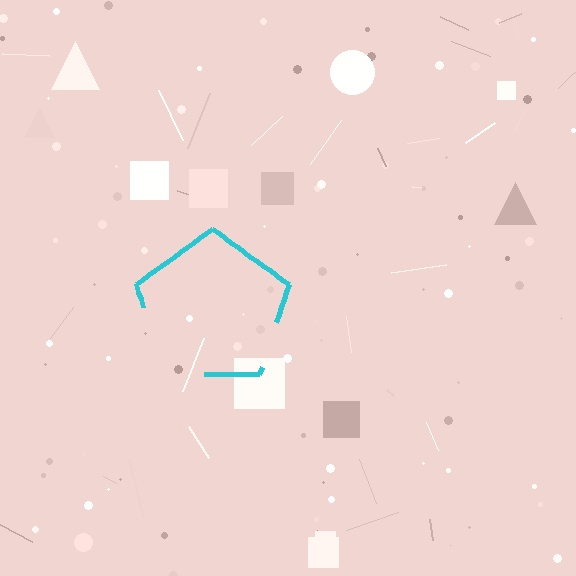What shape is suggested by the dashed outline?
The dashed outline suggests a pentagon.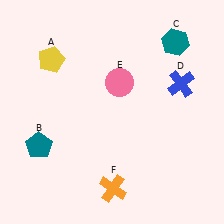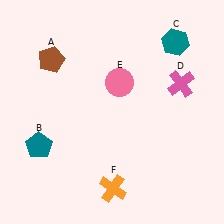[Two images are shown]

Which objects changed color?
A changed from yellow to brown. D changed from blue to pink.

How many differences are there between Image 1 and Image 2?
There are 2 differences between the two images.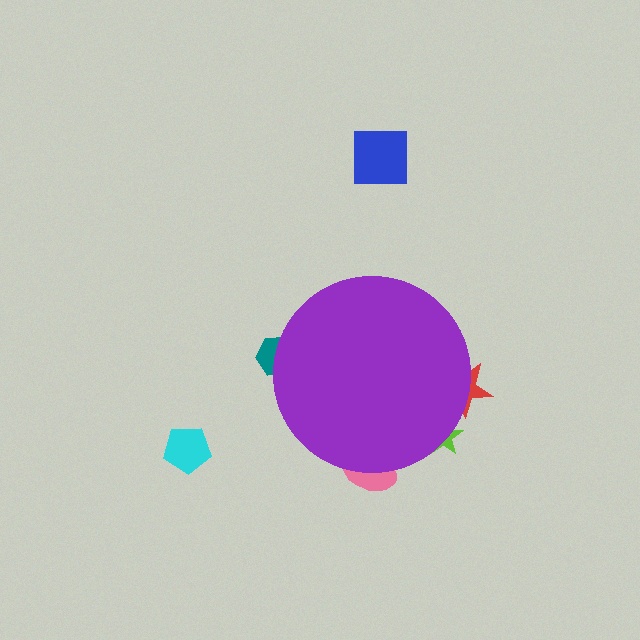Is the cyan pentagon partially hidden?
No, the cyan pentagon is fully visible.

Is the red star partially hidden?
Yes, the red star is partially hidden behind the purple circle.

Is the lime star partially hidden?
Yes, the lime star is partially hidden behind the purple circle.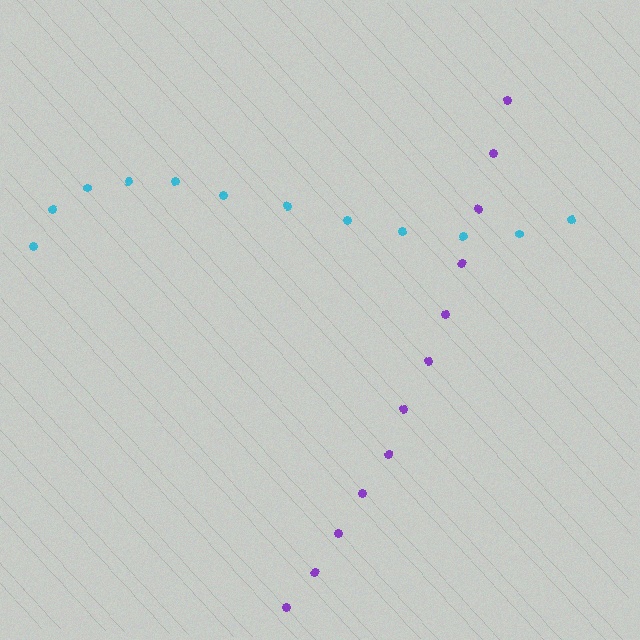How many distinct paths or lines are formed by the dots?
There are 2 distinct paths.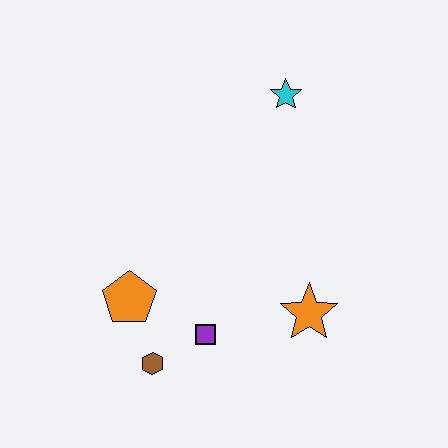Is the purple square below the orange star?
Yes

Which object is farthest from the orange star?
The cyan star is farthest from the orange star.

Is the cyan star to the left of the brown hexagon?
No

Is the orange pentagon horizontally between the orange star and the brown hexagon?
No